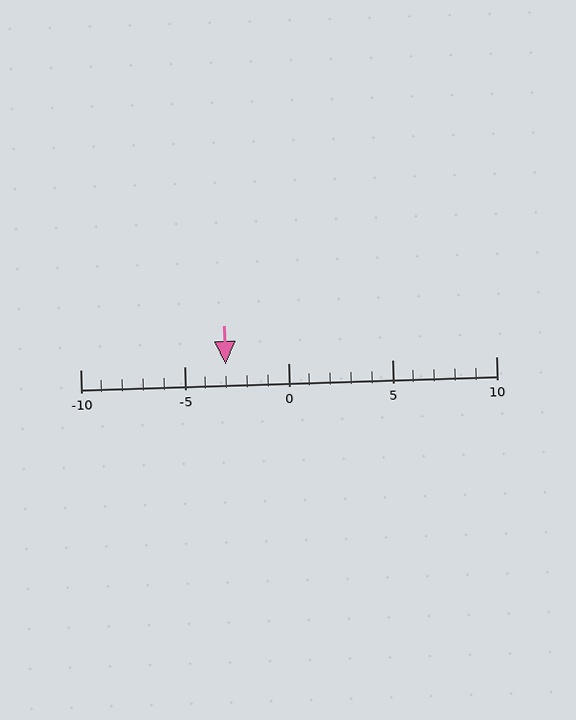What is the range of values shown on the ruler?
The ruler shows values from -10 to 10.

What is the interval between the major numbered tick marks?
The major tick marks are spaced 5 units apart.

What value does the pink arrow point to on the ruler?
The pink arrow points to approximately -3.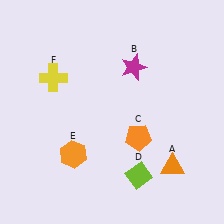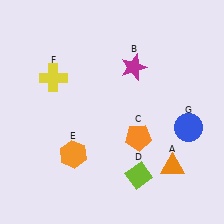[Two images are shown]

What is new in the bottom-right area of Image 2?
A blue circle (G) was added in the bottom-right area of Image 2.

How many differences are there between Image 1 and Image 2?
There is 1 difference between the two images.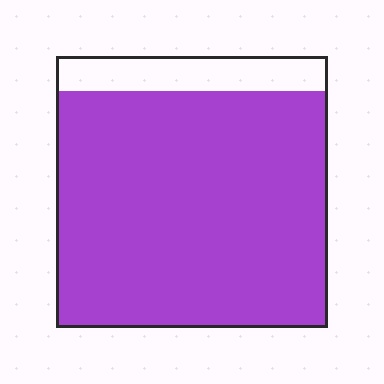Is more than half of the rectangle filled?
Yes.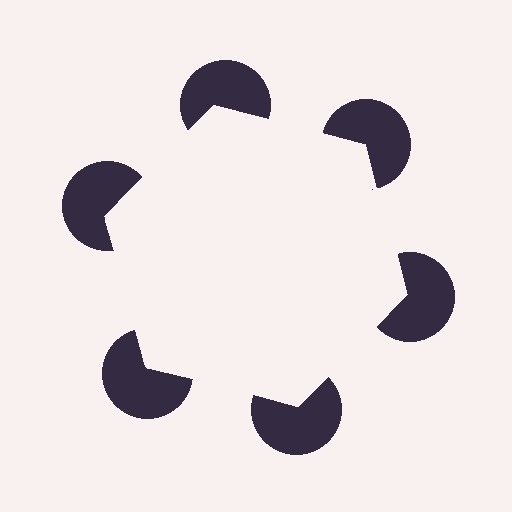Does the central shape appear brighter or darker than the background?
It typically appears slightly brighter than the background, even though no actual brightness change is drawn.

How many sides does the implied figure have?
6 sides.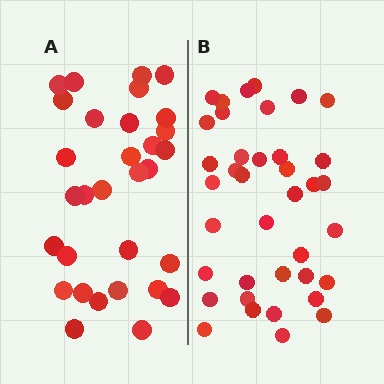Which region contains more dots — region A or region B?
Region B (the right region) has more dots.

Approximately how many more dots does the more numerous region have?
Region B has roughly 8 or so more dots than region A.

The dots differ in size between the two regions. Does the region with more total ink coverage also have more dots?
No. Region A has more total ink coverage because its dots are larger, but region B actually contains more individual dots. Total area can be misleading — the number of items is what matters here.